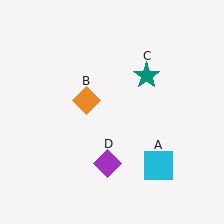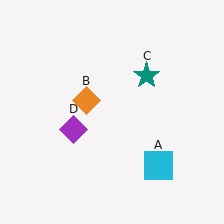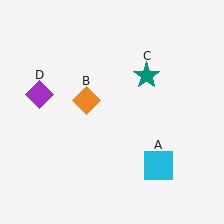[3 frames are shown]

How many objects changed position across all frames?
1 object changed position: purple diamond (object D).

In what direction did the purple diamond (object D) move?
The purple diamond (object D) moved up and to the left.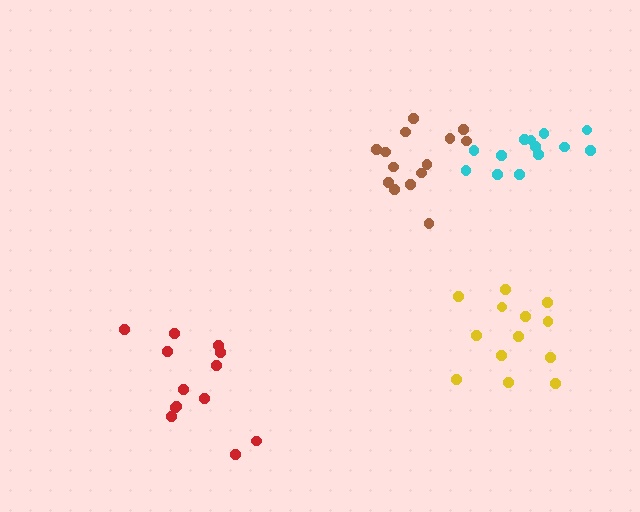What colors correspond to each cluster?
The clusters are colored: brown, red, yellow, cyan.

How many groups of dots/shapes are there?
There are 4 groups.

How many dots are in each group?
Group 1: 14 dots, Group 2: 13 dots, Group 3: 13 dots, Group 4: 13 dots (53 total).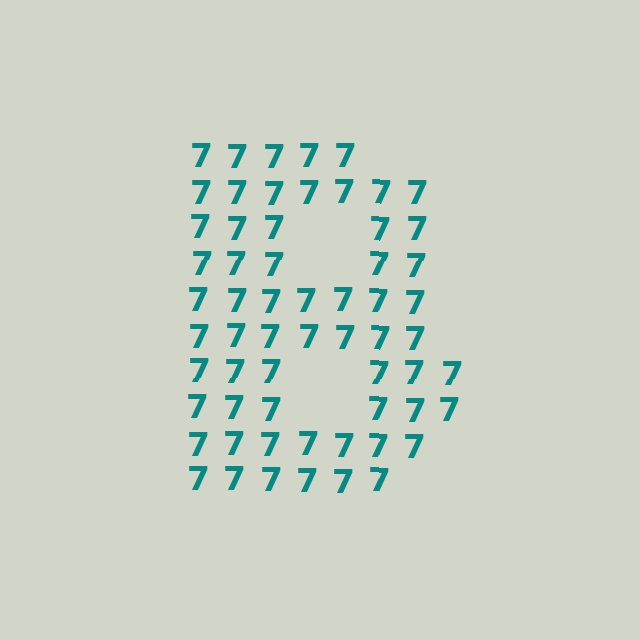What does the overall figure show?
The overall figure shows the letter B.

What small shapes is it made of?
It is made of small digit 7's.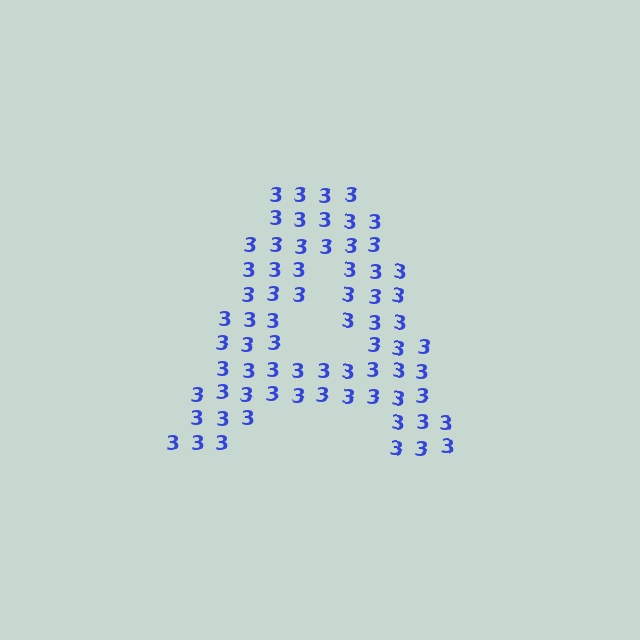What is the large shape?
The large shape is the letter A.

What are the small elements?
The small elements are digit 3's.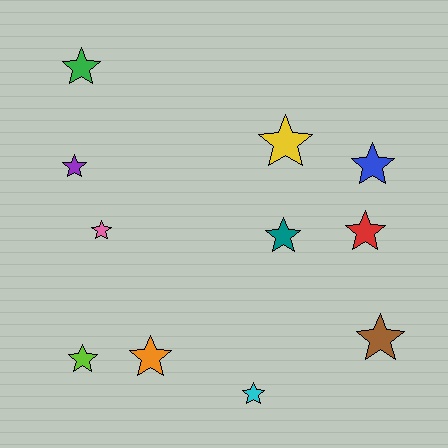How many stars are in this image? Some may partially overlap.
There are 11 stars.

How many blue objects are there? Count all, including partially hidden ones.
There is 1 blue object.